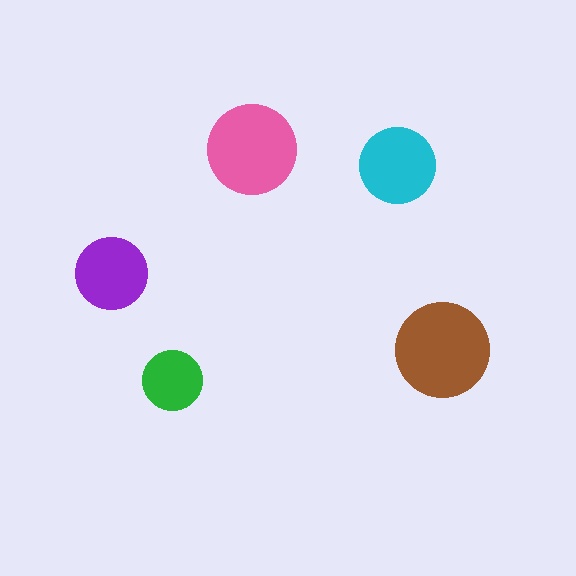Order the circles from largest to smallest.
the brown one, the pink one, the cyan one, the purple one, the green one.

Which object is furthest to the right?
The brown circle is rightmost.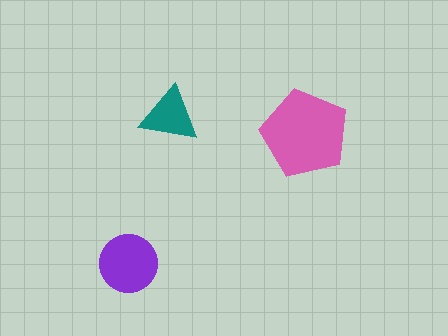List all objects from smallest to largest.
The teal triangle, the purple circle, the pink pentagon.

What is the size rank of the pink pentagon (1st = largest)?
1st.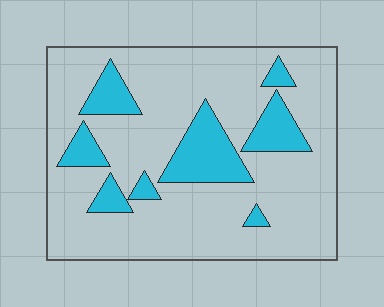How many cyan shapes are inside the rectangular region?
8.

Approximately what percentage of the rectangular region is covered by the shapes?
Approximately 20%.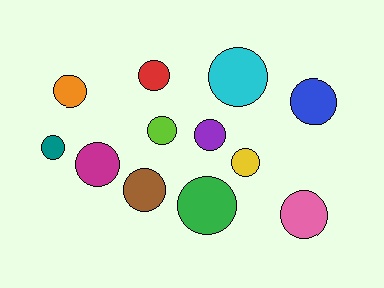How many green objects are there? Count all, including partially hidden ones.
There is 1 green object.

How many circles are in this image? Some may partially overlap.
There are 12 circles.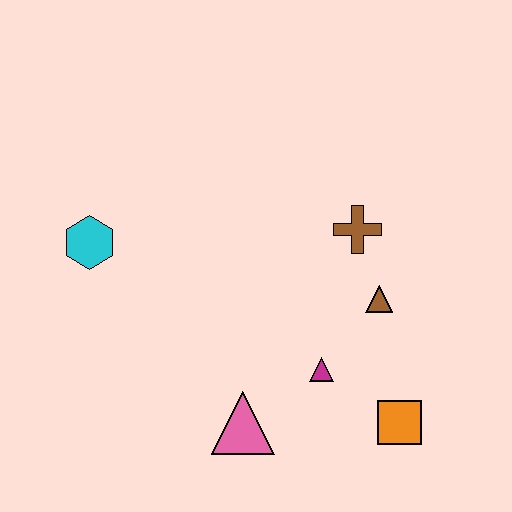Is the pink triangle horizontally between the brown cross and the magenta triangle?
No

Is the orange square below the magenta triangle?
Yes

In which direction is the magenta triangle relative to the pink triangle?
The magenta triangle is to the right of the pink triangle.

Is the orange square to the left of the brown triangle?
No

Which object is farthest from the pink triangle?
The cyan hexagon is farthest from the pink triangle.